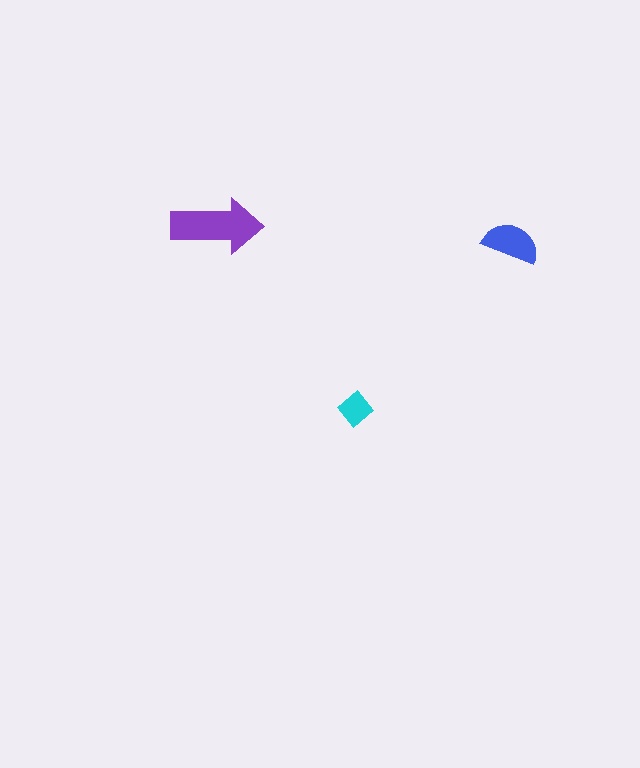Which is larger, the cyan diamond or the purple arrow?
The purple arrow.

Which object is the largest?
The purple arrow.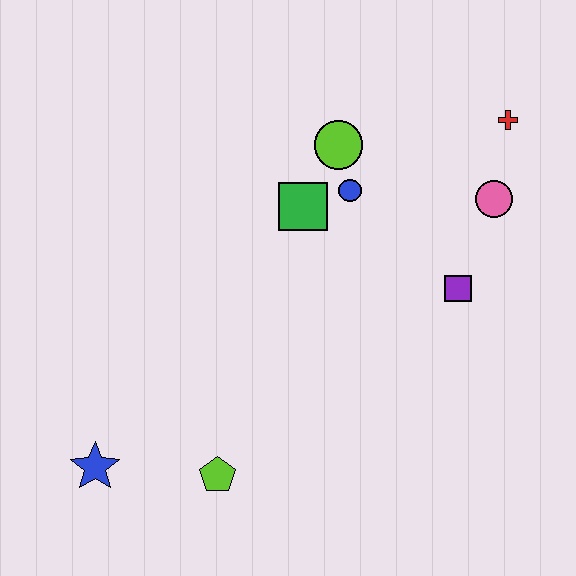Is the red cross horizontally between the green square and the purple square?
No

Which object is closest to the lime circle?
The blue circle is closest to the lime circle.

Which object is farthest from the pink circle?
The blue star is farthest from the pink circle.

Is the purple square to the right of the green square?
Yes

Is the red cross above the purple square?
Yes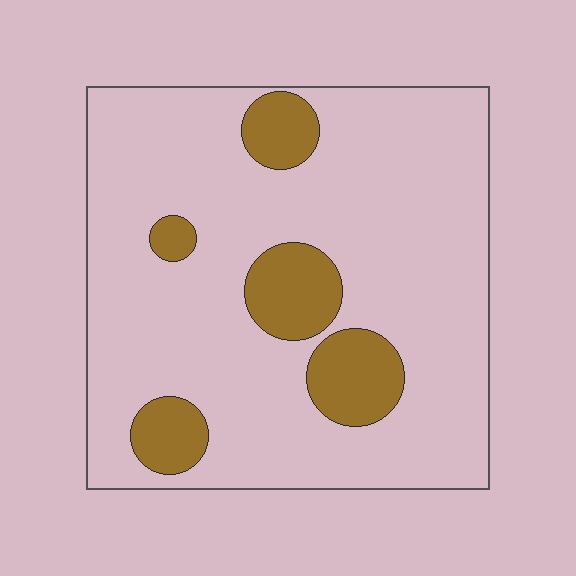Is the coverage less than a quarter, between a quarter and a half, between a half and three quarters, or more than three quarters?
Less than a quarter.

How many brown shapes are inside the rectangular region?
5.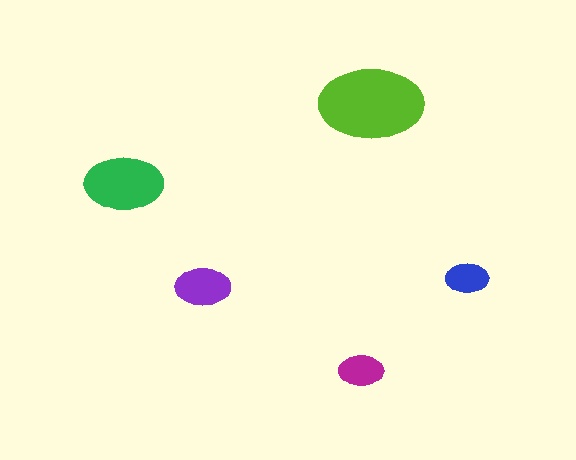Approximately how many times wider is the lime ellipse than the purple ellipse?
About 2 times wider.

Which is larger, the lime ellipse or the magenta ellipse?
The lime one.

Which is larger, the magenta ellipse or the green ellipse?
The green one.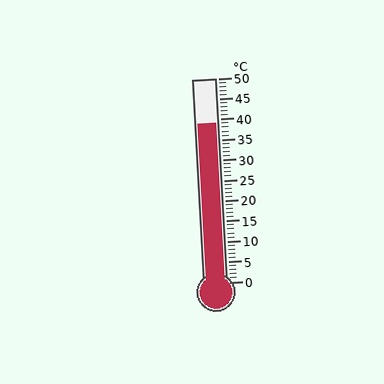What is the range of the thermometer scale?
The thermometer scale ranges from 0°C to 50°C.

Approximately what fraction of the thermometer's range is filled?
The thermometer is filled to approximately 80% of its range.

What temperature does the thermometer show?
The thermometer shows approximately 39°C.